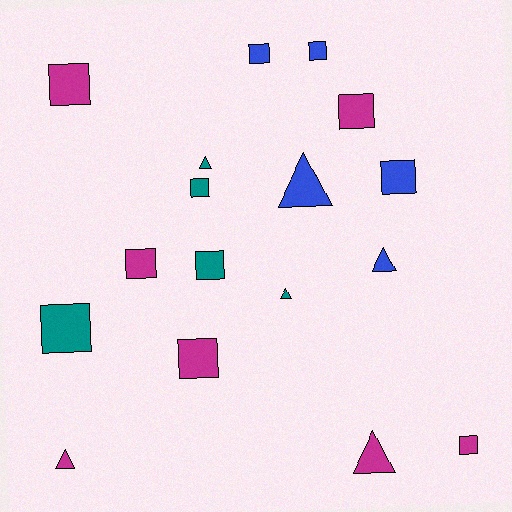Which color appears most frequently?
Magenta, with 7 objects.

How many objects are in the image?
There are 17 objects.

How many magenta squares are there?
There are 5 magenta squares.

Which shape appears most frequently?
Square, with 11 objects.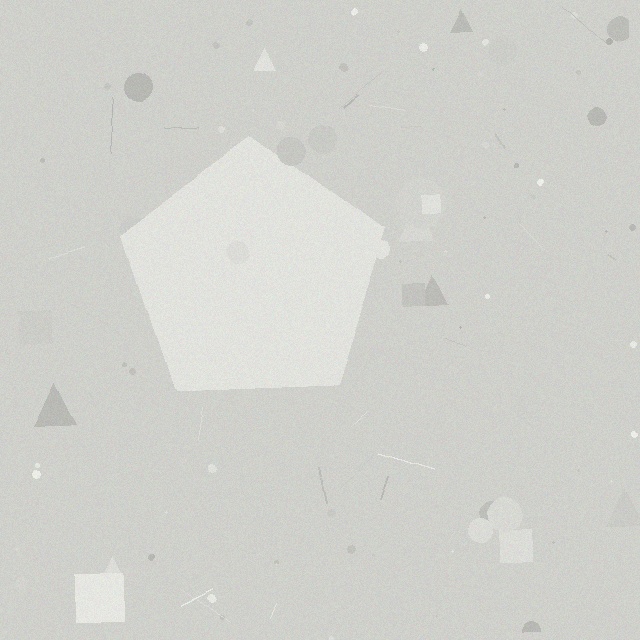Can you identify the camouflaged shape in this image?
The camouflaged shape is a pentagon.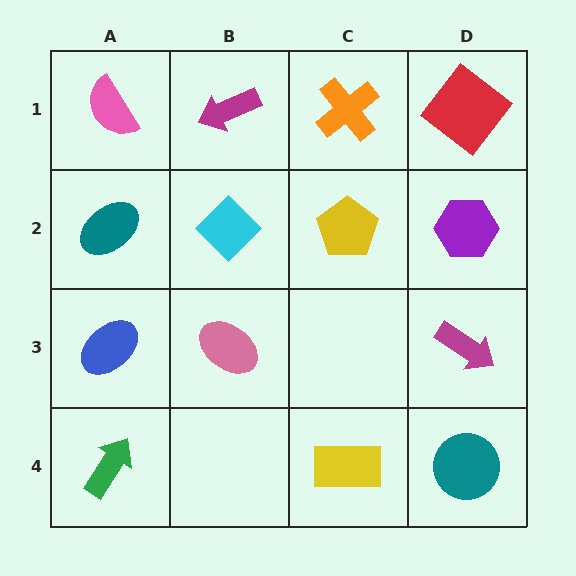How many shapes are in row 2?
4 shapes.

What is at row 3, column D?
A magenta arrow.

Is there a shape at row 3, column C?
No, that cell is empty.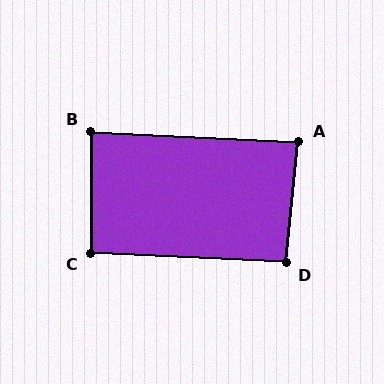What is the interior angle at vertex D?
Approximately 93 degrees (approximately right).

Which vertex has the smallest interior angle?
A, at approximately 87 degrees.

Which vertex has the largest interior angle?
C, at approximately 93 degrees.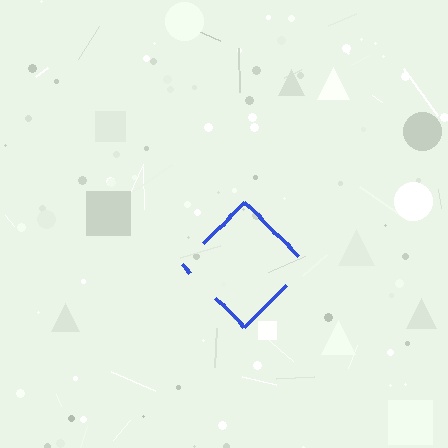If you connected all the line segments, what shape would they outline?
They would outline a diamond.